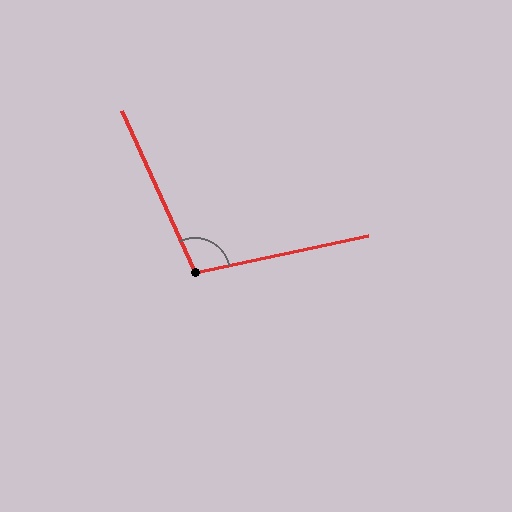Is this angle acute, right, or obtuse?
It is obtuse.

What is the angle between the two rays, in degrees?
Approximately 102 degrees.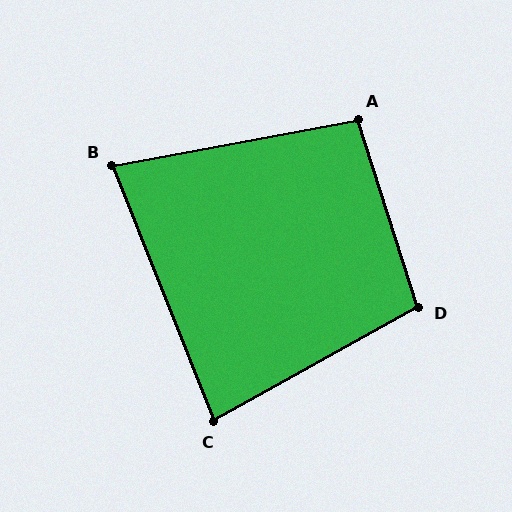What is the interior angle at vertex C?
Approximately 83 degrees (acute).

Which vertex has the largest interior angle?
D, at approximately 101 degrees.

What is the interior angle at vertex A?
Approximately 97 degrees (obtuse).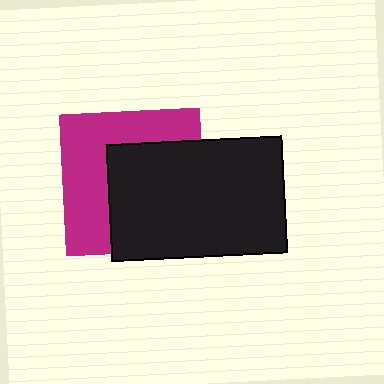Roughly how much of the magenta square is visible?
About half of it is visible (roughly 47%).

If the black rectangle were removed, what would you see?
You would see the complete magenta square.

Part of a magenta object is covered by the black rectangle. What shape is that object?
It is a square.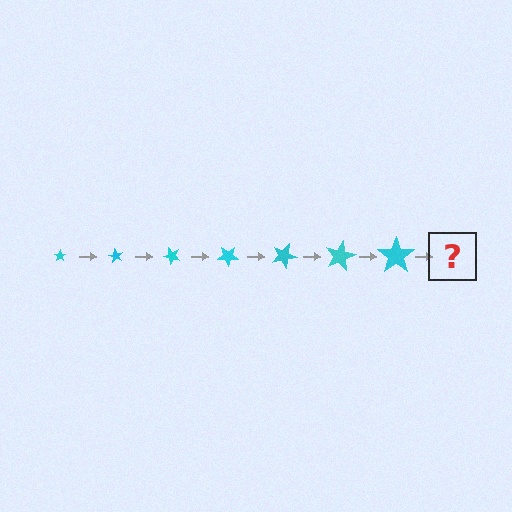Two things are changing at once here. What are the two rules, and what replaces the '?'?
The two rules are that the star grows larger each step and it rotates 60 degrees each step. The '?' should be a star, larger than the previous one and rotated 420 degrees from the start.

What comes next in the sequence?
The next element should be a star, larger than the previous one and rotated 420 degrees from the start.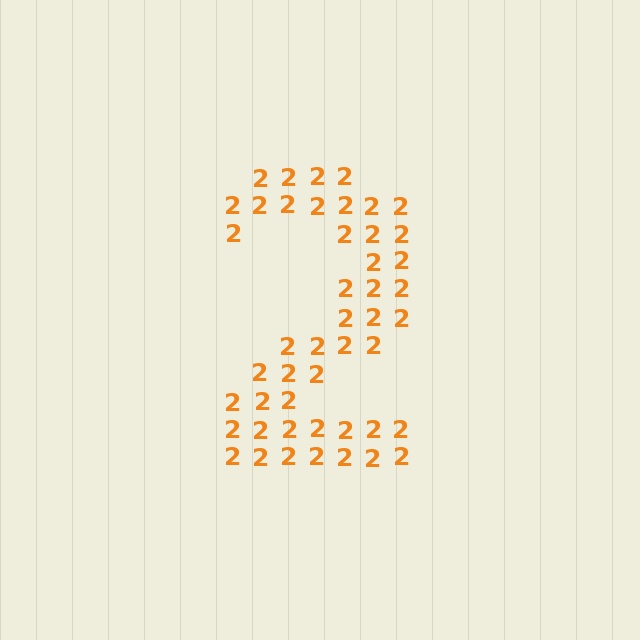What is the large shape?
The large shape is the digit 2.